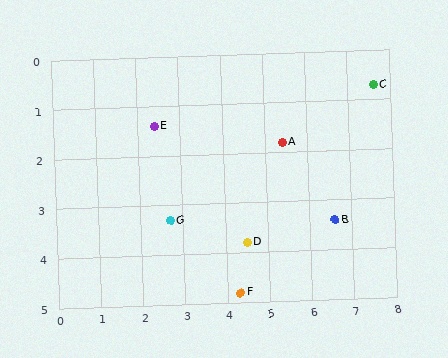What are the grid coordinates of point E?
Point E is at approximately (2.4, 1.4).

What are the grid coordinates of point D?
Point D is at approximately (4.5, 3.8).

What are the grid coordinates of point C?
Point C is at approximately (7.6, 0.7).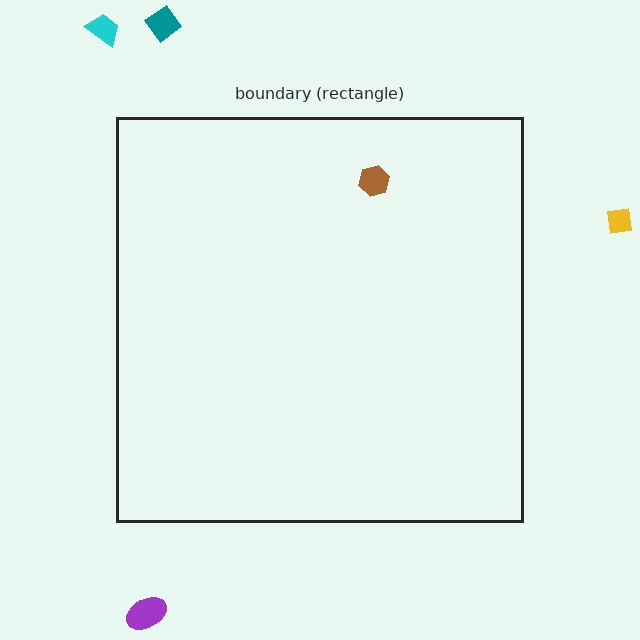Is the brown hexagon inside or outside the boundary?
Inside.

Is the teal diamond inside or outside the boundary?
Outside.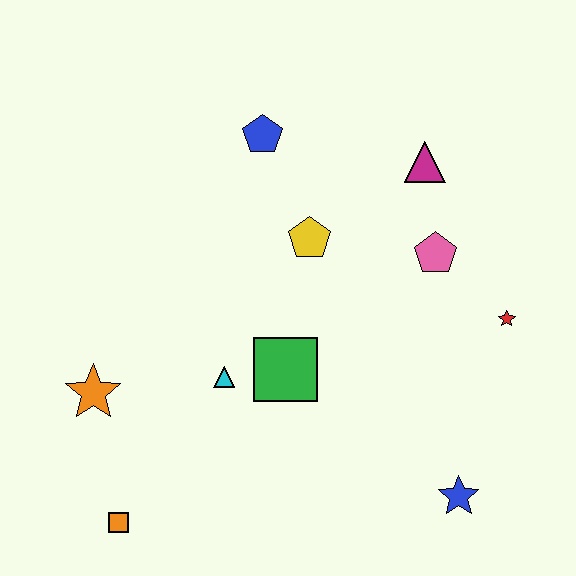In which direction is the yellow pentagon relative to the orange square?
The yellow pentagon is above the orange square.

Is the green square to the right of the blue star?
No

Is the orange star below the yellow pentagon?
Yes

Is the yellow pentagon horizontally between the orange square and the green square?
No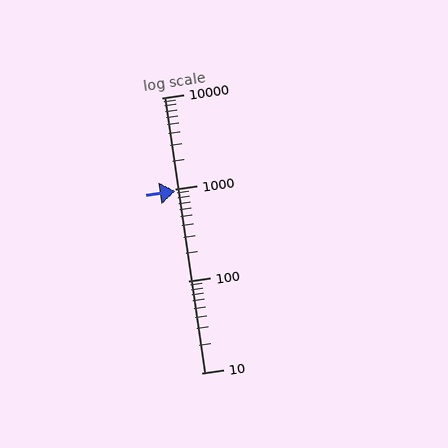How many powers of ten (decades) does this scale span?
The scale spans 3 decades, from 10 to 10000.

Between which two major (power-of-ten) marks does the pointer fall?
The pointer is between 100 and 1000.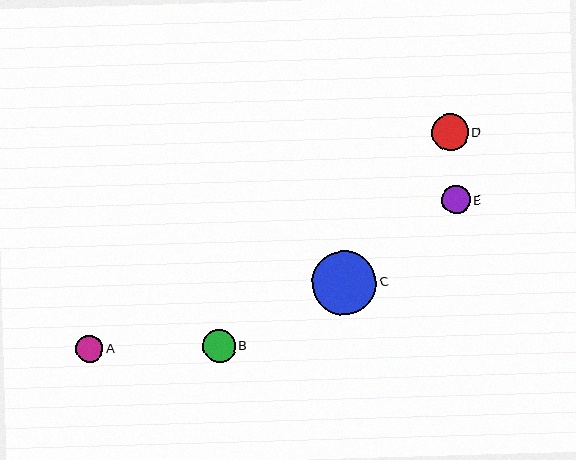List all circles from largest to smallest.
From largest to smallest: C, D, B, E, A.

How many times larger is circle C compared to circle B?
Circle C is approximately 2.0 times the size of circle B.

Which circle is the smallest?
Circle A is the smallest with a size of approximately 27 pixels.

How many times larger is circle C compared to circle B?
Circle C is approximately 2.0 times the size of circle B.